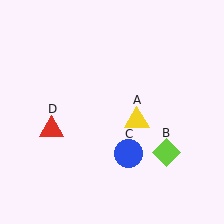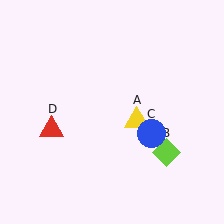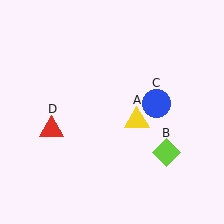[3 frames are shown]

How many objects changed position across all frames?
1 object changed position: blue circle (object C).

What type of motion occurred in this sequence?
The blue circle (object C) rotated counterclockwise around the center of the scene.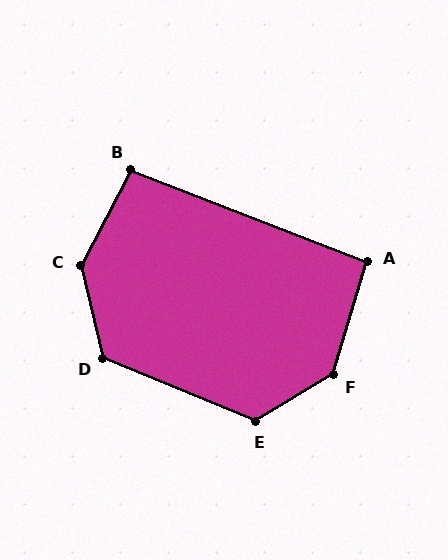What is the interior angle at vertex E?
Approximately 127 degrees (obtuse).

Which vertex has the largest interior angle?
C, at approximately 139 degrees.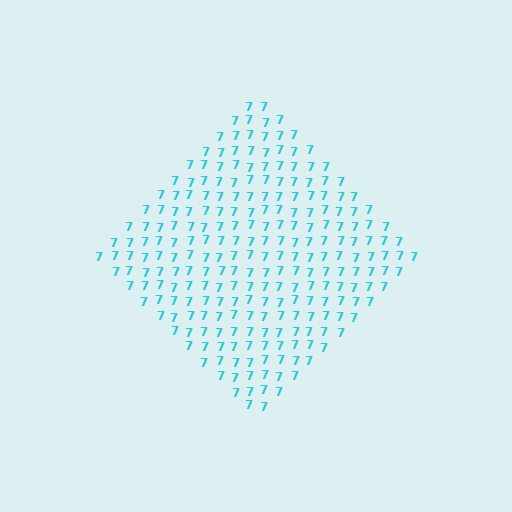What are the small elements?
The small elements are digit 7's.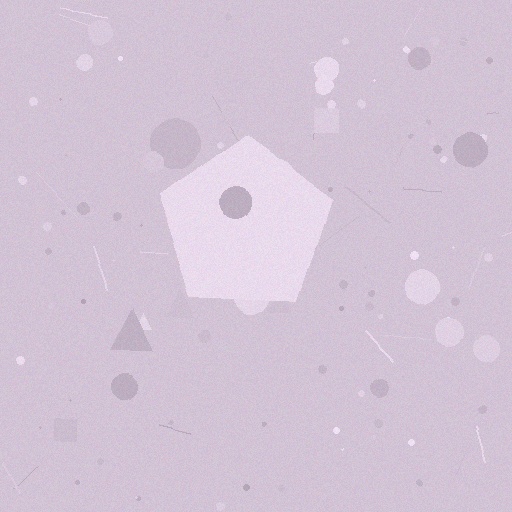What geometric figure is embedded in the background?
A pentagon is embedded in the background.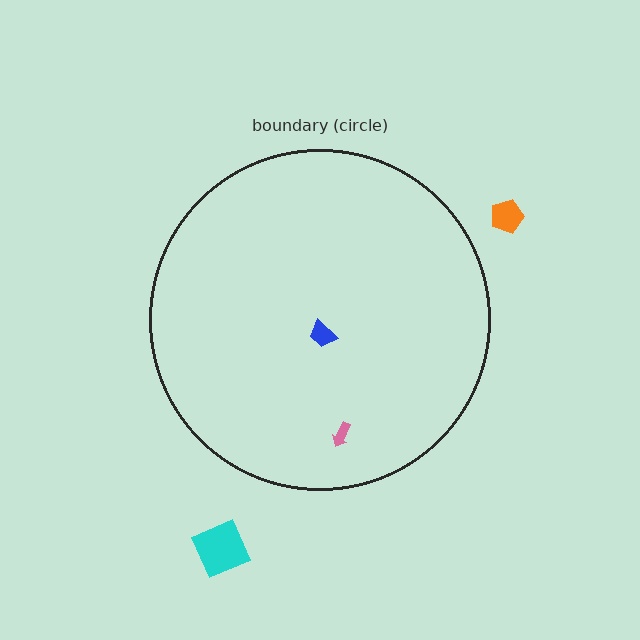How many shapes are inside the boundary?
2 inside, 2 outside.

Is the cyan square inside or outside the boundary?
Outside.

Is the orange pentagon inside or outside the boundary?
Outside.